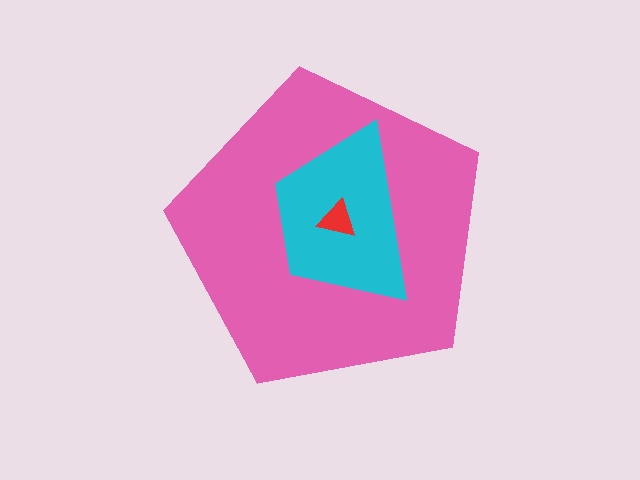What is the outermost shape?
The pink pentagon.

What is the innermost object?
The red triangle.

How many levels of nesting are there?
3.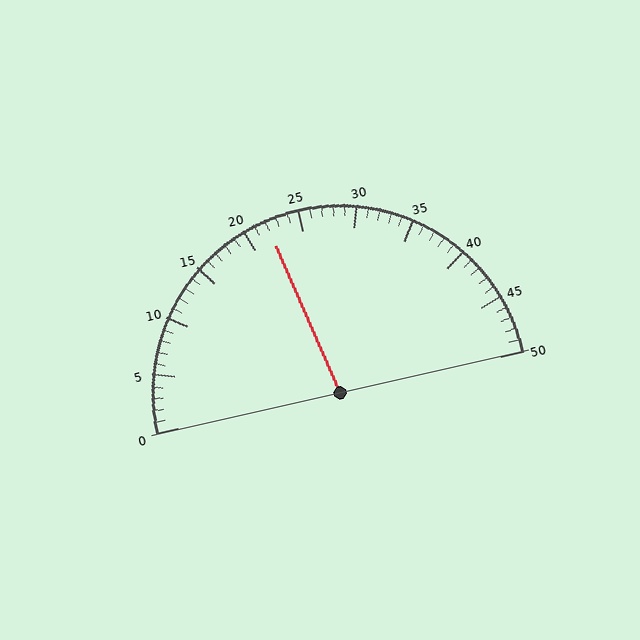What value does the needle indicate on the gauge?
The needle indicates approximately 22.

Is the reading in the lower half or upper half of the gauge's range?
The reading is in the lower half of the range (0 to 50).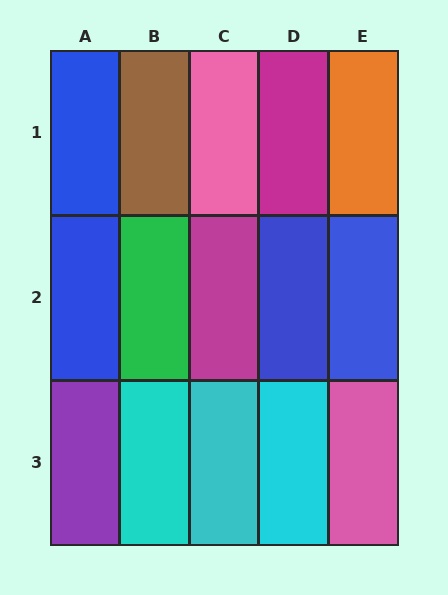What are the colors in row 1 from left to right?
Blue, brown, pink, magenta, orange.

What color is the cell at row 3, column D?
Cyan.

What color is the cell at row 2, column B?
Green.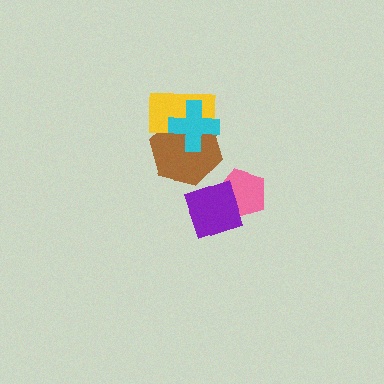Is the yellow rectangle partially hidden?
Yes, it is partially covered by another shape.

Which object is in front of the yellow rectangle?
The cyan cross is in front of the yellow rectangle.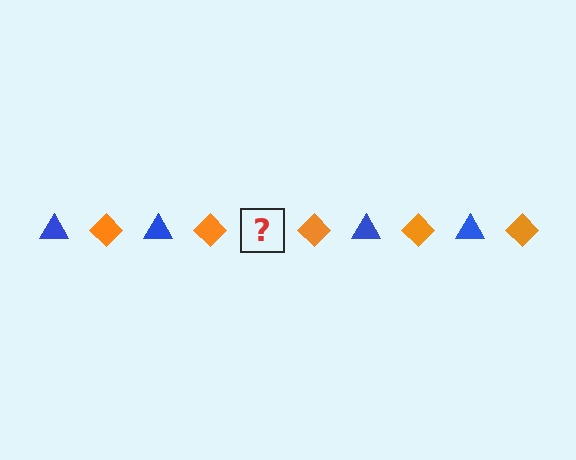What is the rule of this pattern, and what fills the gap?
The rule is that the pattern alternates between blue triangle and orange diamond. The gap should be filled with a blue triangle.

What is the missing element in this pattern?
The missing element is a blue triangle.